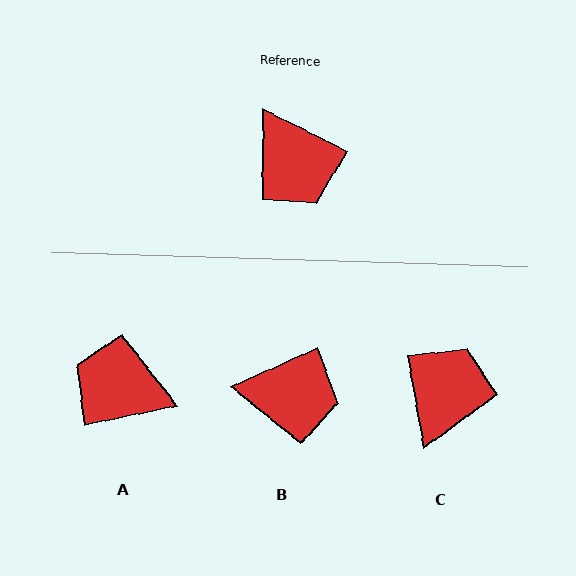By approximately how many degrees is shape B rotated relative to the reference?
Approximately 51 degrees counter-clockwise.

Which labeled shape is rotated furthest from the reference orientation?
A, about 142 degrees away.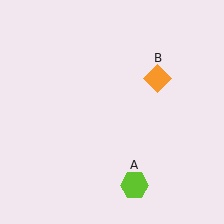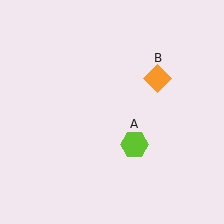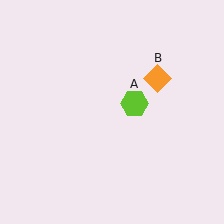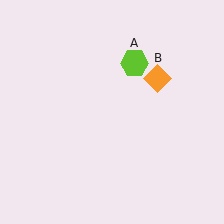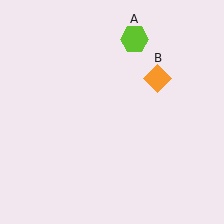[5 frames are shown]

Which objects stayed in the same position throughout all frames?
Orange diamond (object B) remained stationary.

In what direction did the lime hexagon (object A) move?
The lime hexagon (object A) moved up.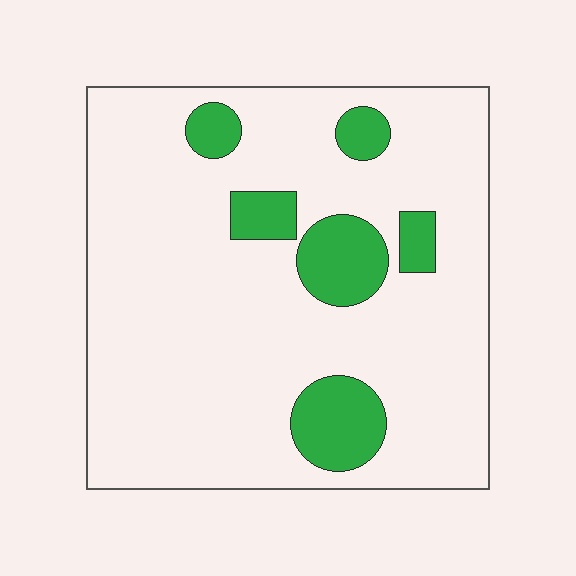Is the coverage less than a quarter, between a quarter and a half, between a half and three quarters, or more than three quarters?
Less than a quarter.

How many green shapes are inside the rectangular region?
6.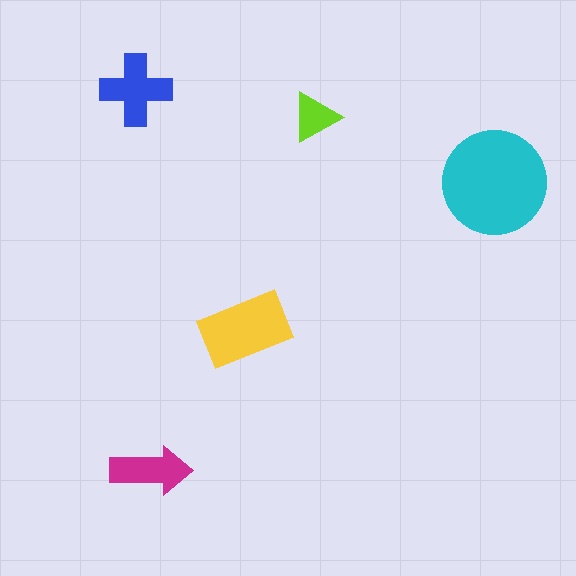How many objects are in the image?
There are 5 objects in the image.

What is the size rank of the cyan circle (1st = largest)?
1st.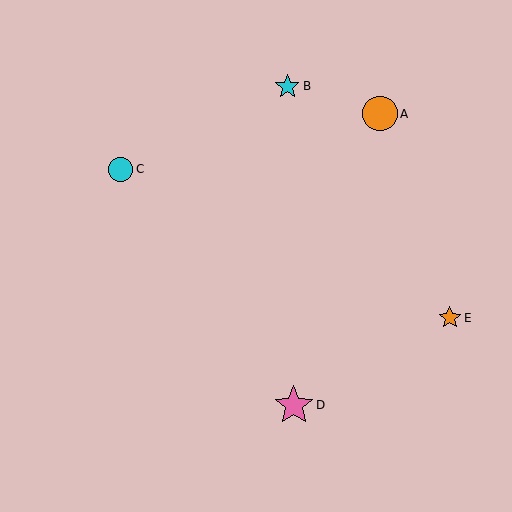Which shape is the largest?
The pink star (labeled D) is the largest.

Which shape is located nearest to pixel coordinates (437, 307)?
The orange star (labeled E) at (450, 318) is nearest to that location.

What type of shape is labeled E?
Shape E is an orange star.